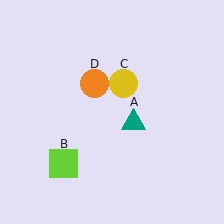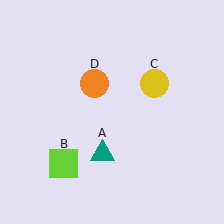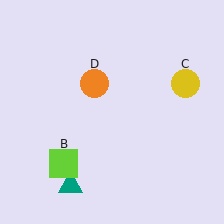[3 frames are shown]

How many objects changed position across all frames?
2 objects changed position: teal triangle (object A), yellow circle (object C).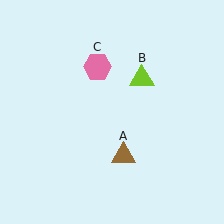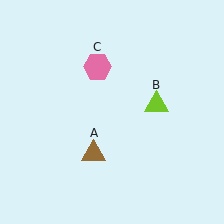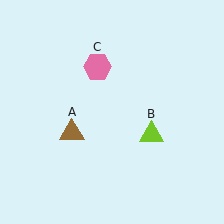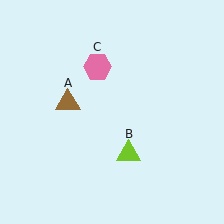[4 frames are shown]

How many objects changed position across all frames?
2 objects changed position: brown triangle (object A), lime triangle (object B).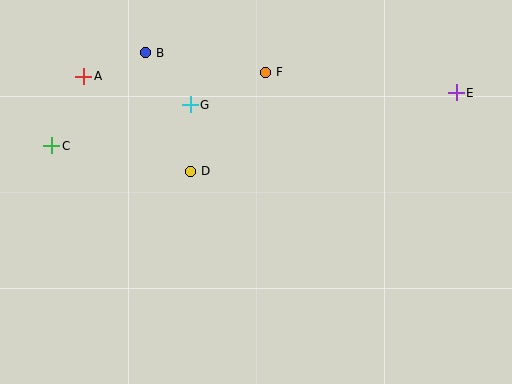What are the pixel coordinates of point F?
Point F is at (266, 72).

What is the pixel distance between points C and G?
The distance between C and G is 144 pixels.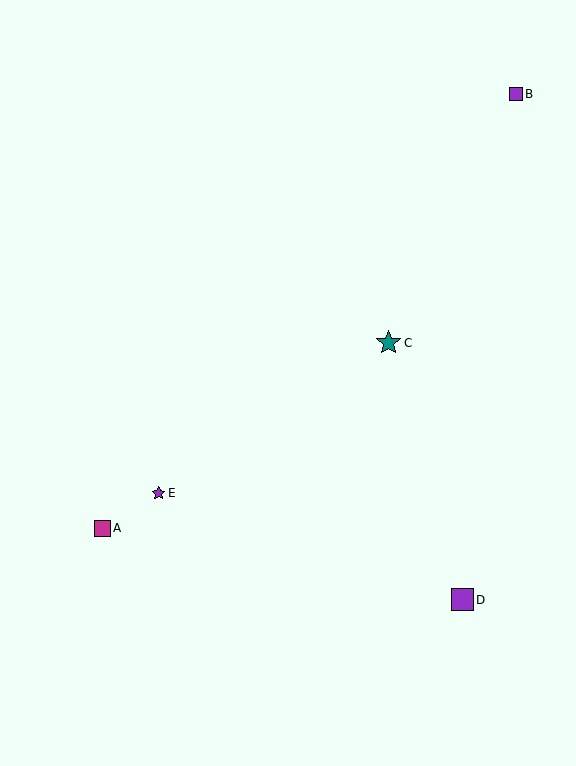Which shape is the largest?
The teal star (labeled C) is the largest.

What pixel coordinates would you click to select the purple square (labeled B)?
Click at (516, 94) to select the purple square B.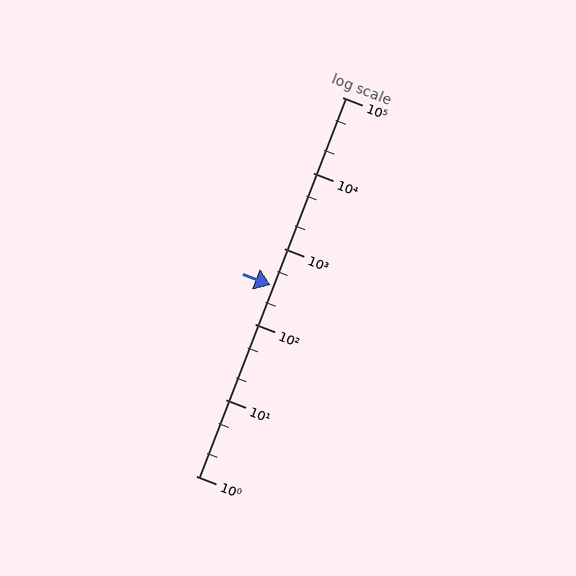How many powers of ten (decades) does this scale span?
The scale spans 5 decades, from 1 to 100000.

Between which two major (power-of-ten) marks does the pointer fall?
The pointer is between 100 and 1000.